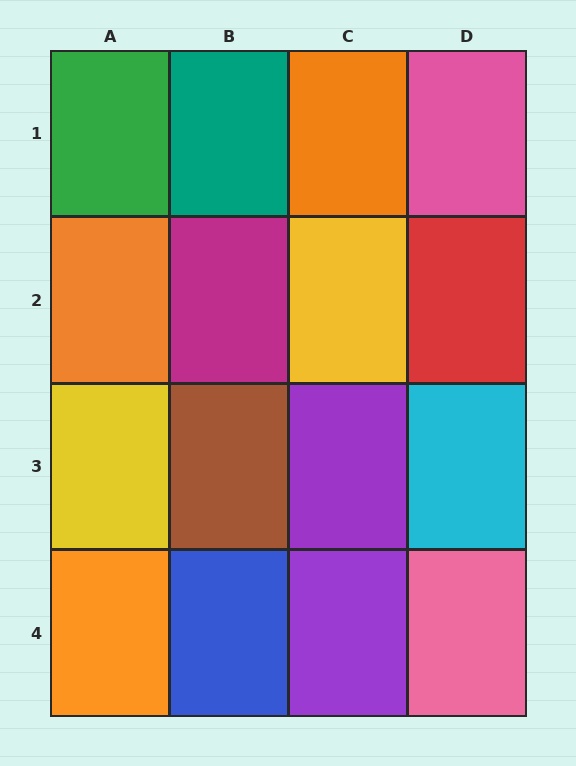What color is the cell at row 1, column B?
Teal.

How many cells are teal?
1 cell is teal.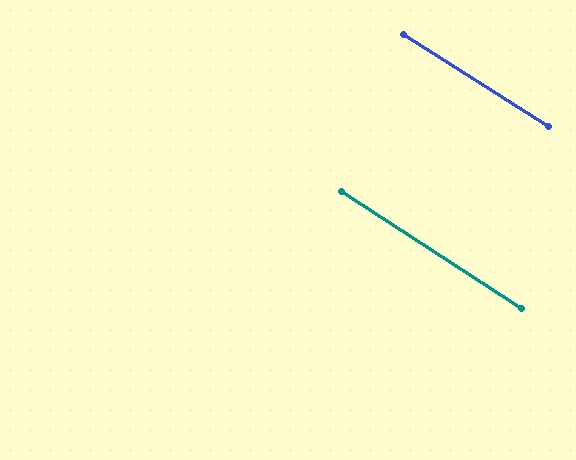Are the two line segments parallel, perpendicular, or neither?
Parallel — their directions differ by only 0.8°.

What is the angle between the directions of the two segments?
Approximately 1 degree.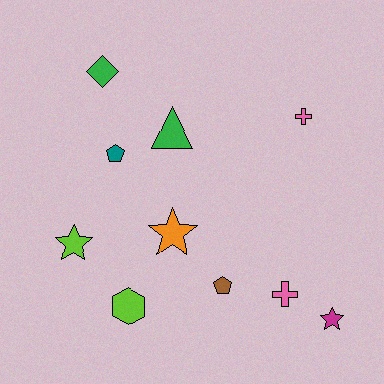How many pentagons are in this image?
There are 2 pentagons.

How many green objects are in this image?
There are 2 green objects.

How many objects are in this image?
There are 10 objects.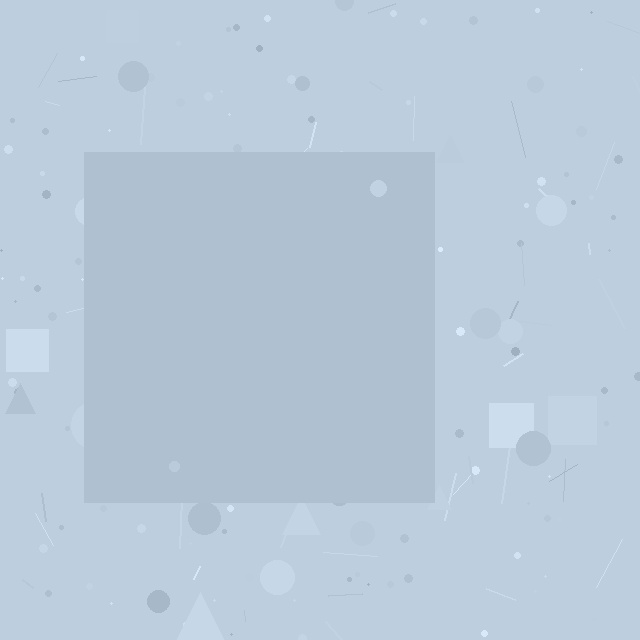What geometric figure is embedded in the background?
A square is embedded in the background.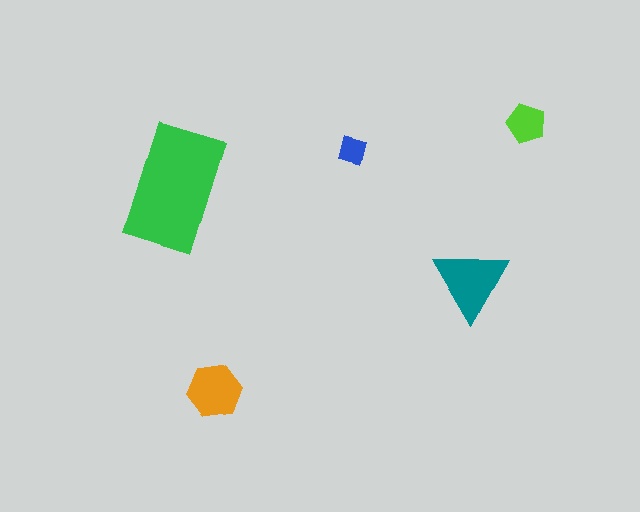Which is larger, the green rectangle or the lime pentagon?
The green rectangle.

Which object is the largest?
The green rectangle.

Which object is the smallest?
The blue square.